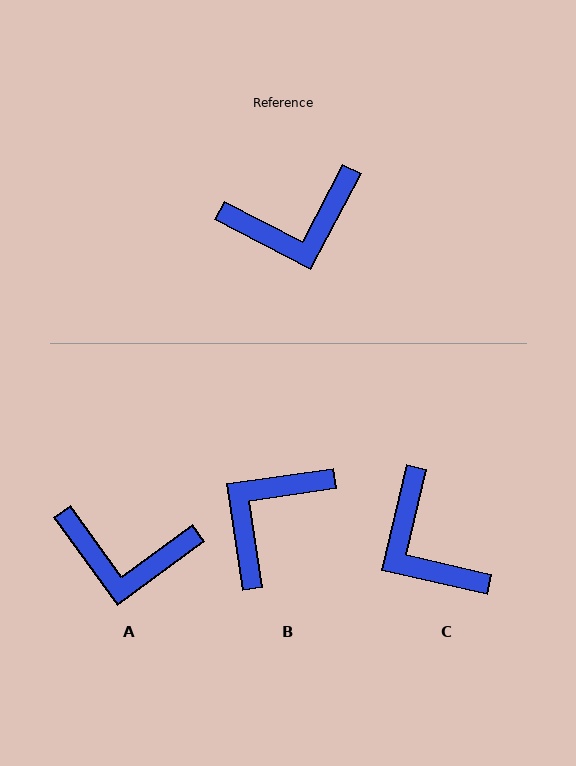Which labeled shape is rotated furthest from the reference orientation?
B, about 144 degrees away.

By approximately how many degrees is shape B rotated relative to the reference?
Approximately 144 degrees clockwise.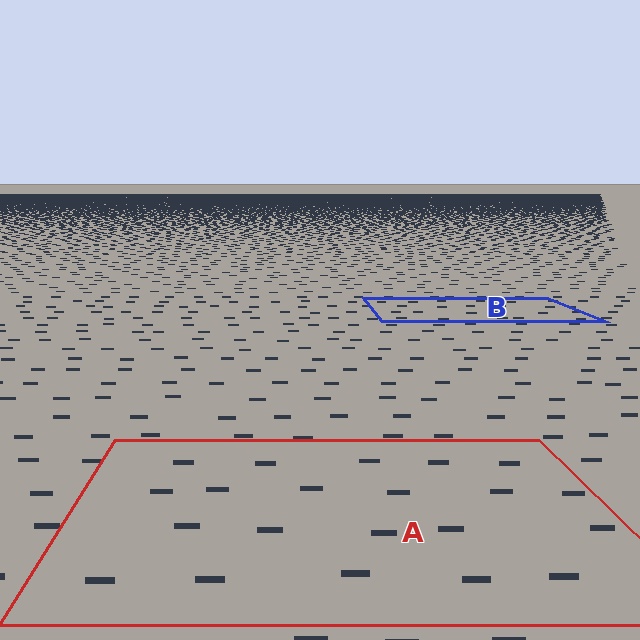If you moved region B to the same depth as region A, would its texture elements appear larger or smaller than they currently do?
They would appear larger. At a closer depth, the same texture elements are projected at a bigger on-screen size.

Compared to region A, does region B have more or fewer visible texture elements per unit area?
Region B has more texture elements per unit area — they are packed more densely because it is farther away.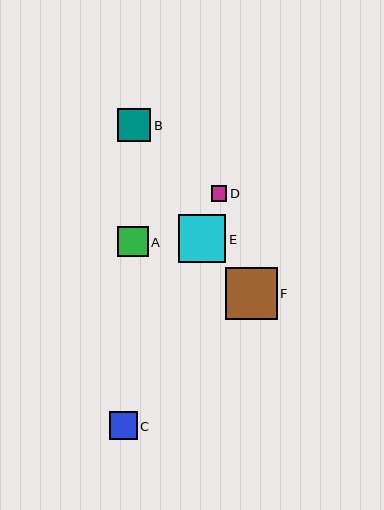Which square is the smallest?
Square D is the smallest with a size of approximately 15 pixels.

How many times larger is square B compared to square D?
Square B is approximately 2.2 times the size of square D.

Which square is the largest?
Square F is the largest with a size of approximately 52 pixels.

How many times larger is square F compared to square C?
Square F is approximately 1.9 times the size of square C.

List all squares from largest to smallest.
From largest to smallest: F, E, B, A, C, D.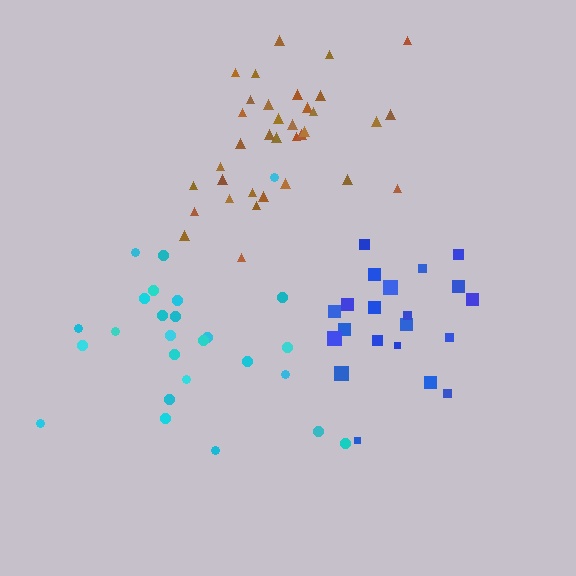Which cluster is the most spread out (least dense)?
Cyan.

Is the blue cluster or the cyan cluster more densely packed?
Blue.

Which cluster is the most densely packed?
Blue.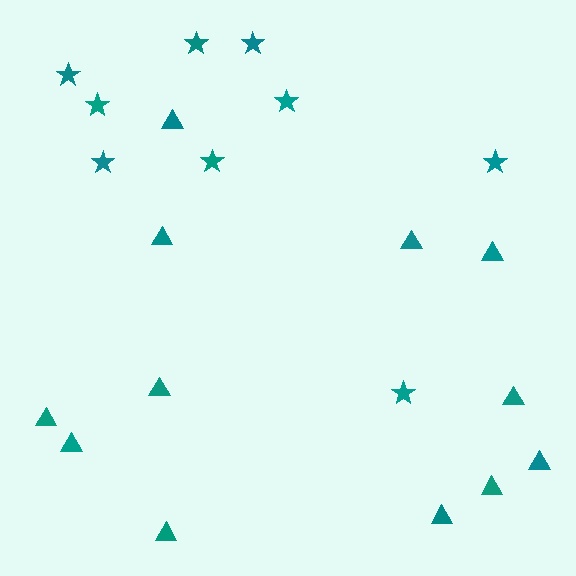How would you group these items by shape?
There are 2 groups: one group of triangles (12) and one group of stars (9).